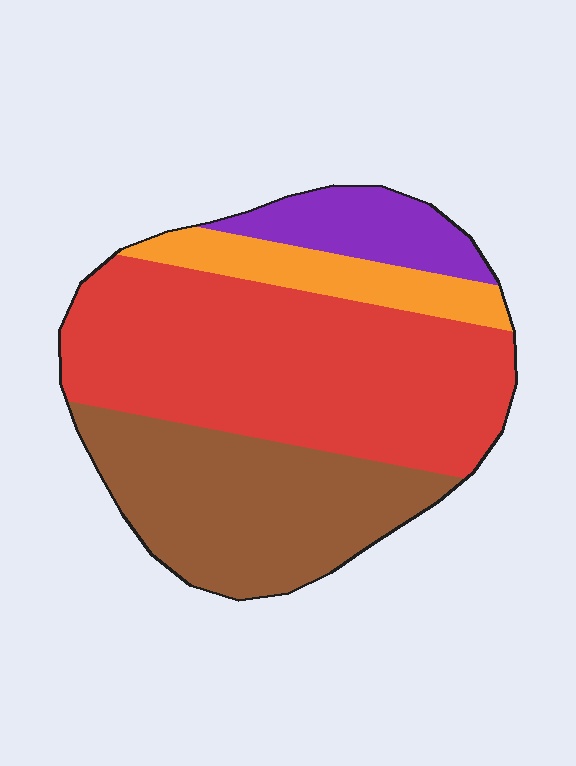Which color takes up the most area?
Red, at roughly 50%.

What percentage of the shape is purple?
Purple covers about 10% of the shape.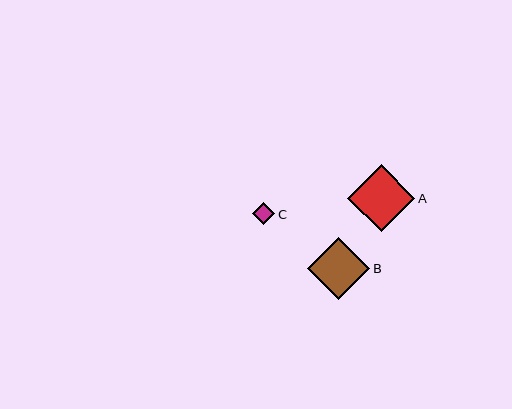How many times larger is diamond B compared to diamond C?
Diamond B is approximately 2.8 times the size of diamond C.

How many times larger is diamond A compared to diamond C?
Diamond A is approximately 3.0 times the size of diamond C.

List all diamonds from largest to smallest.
From largest to smallest: A, B, C.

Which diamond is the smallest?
Diamond C is the smallest with a size of approximately 22 pixels.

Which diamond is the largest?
Diamond A is the largest with a size of approximately 68 pixels.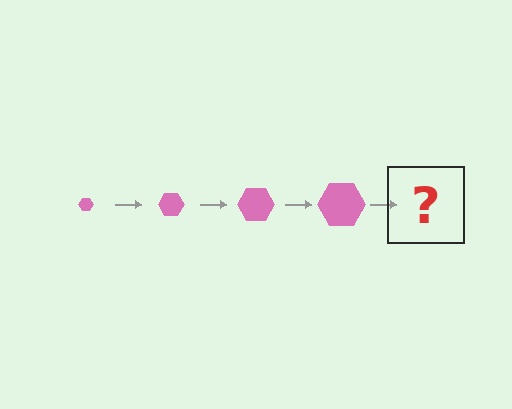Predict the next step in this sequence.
The next step is a pink hexagon, larger than the previous one.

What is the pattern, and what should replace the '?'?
The pattern is that the hexagon gets progressively larger each step. The '?' should be a pink hexagon, larger than the previous one.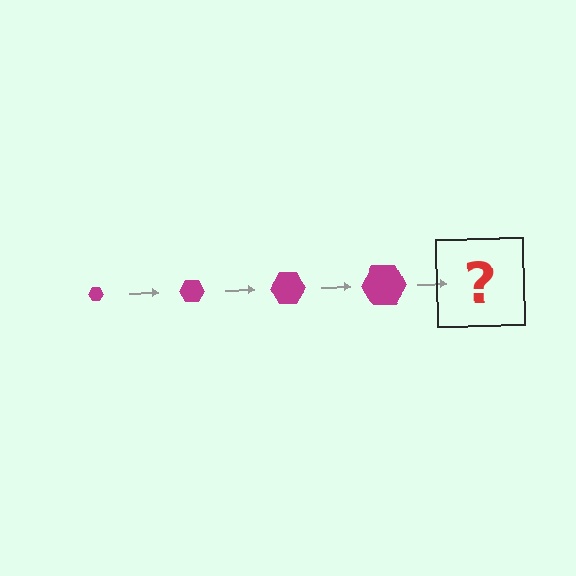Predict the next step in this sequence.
The next step is a magenta hexagon, larger than the previous one.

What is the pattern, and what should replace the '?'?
The pattern is that the hexagon gets progressively larger each step. The '?' should be a magenta hexagon, larger than the previous one.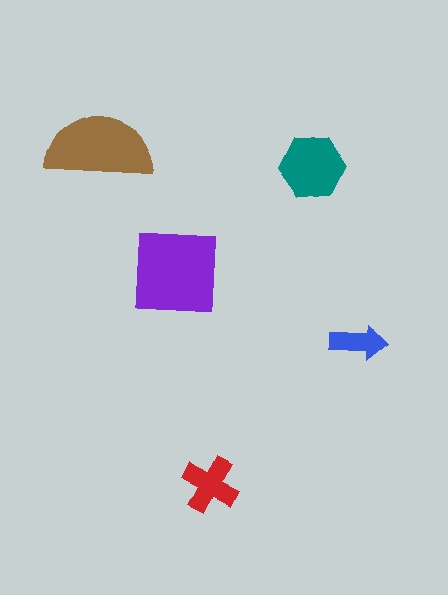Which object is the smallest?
The blue arrow.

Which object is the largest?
The purple square.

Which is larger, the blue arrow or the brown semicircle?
The brown semicircle.